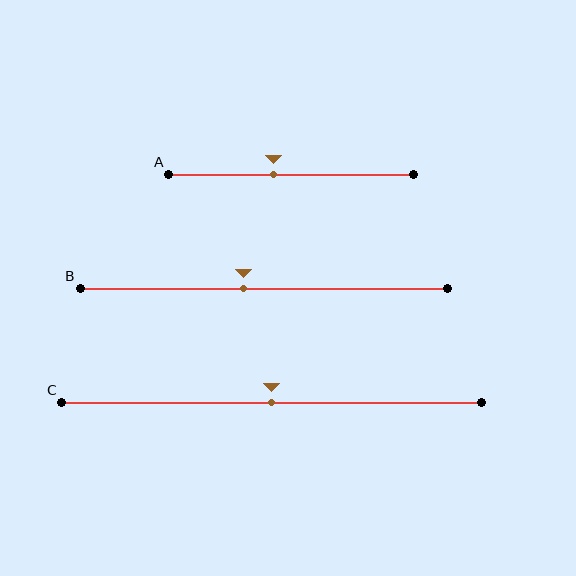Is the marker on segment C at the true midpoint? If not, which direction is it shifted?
Yes, the marker on segment C is at the true midpoint.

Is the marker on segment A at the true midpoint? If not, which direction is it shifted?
No, the marker on segment A is shifted to the left by about 7% of the segment length.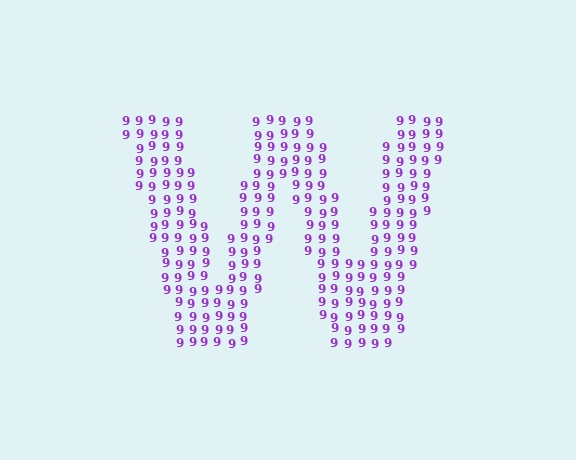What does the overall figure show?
The overall figure shows the letter W.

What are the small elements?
The small elements are digit 9's.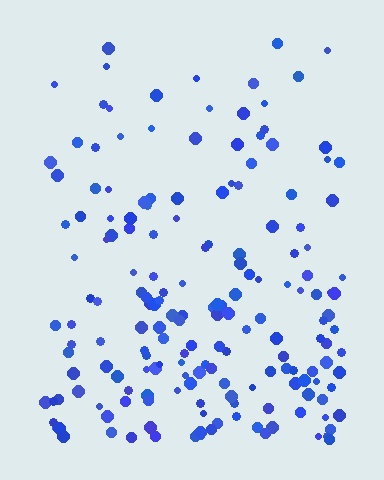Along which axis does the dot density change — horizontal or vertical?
Vertical.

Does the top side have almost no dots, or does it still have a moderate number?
Still a moderate number, just noticeably fewer than the bottom.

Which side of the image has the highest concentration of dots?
The bottom.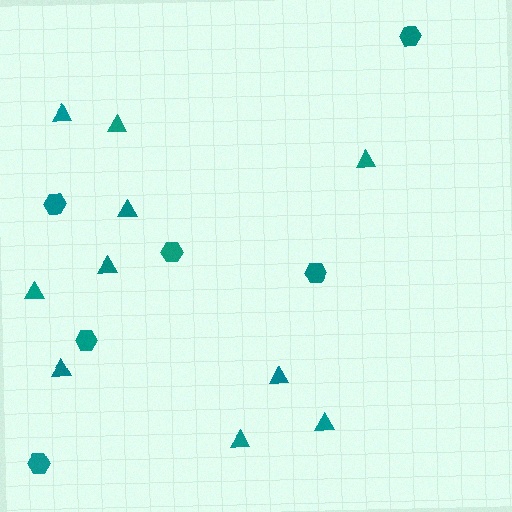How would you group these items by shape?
There are 2 groups: one group of triangles (10) and one group of hexagons (6).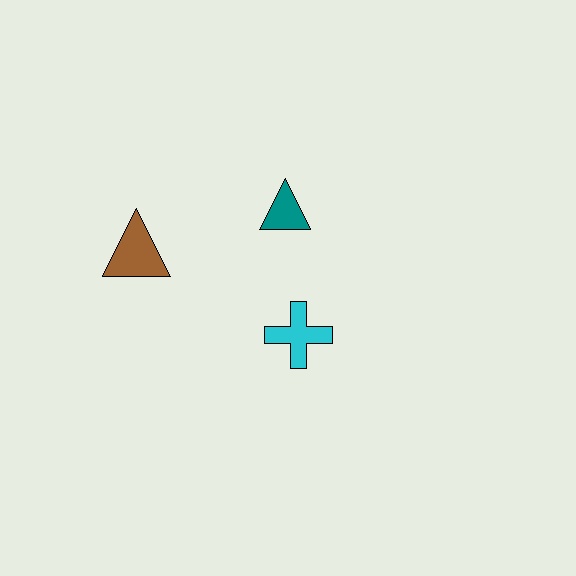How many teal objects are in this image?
There is 1 teal object.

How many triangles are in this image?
There are 2 triangles.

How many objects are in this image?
There are 3 objects.